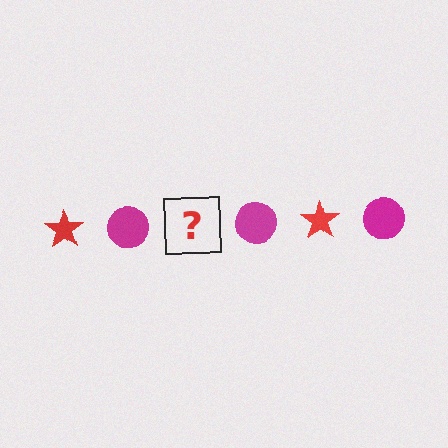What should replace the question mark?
The question mark should be replaced with a red star.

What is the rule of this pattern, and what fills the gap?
The rule is that the pattern alternates between red star and magenta circle. The gap should be filled with a red star.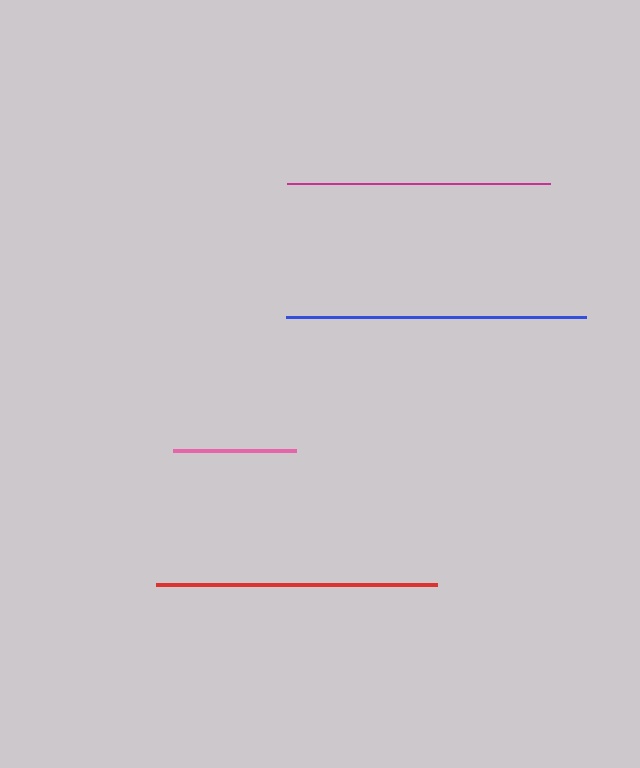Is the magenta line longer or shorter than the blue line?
The blue line is longer than the magenta line.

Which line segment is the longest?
The blue line is the longest at approximately 301 pixels.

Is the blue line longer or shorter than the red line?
The blue line is longer than the red line.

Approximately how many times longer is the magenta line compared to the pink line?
The magenta line is approximately 2.1 times the length of the pink line.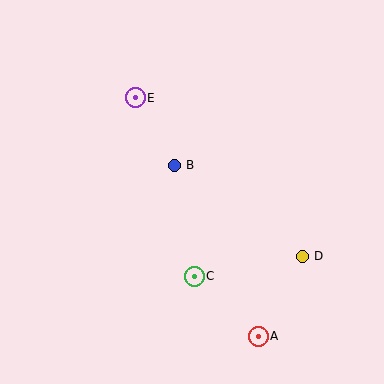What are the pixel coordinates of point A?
Point A is at (258, 336).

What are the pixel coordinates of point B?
Point B is at (174, 165).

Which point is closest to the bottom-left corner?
Point C is closest to the bottom-left corner.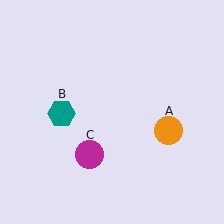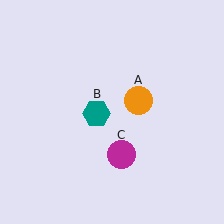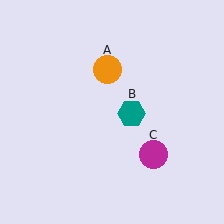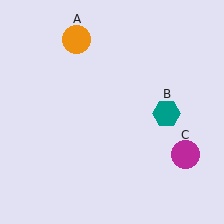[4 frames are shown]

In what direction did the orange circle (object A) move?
The orange circle (object A) moved up and to the left.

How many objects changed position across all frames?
3 objects changed position: orange circle (object A), teal hexagon (object B), magenta circle (object C).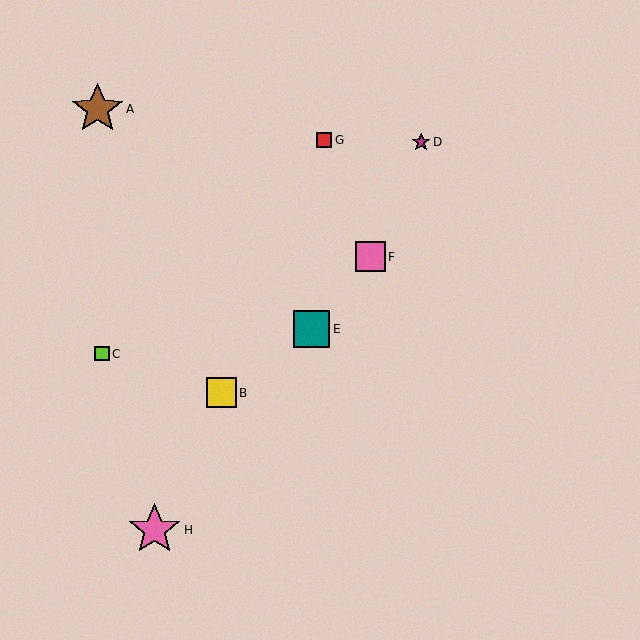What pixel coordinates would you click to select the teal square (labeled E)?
Click at (312, 329) to select the teal square E.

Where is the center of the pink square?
The center of the pink square is at (370, 257).